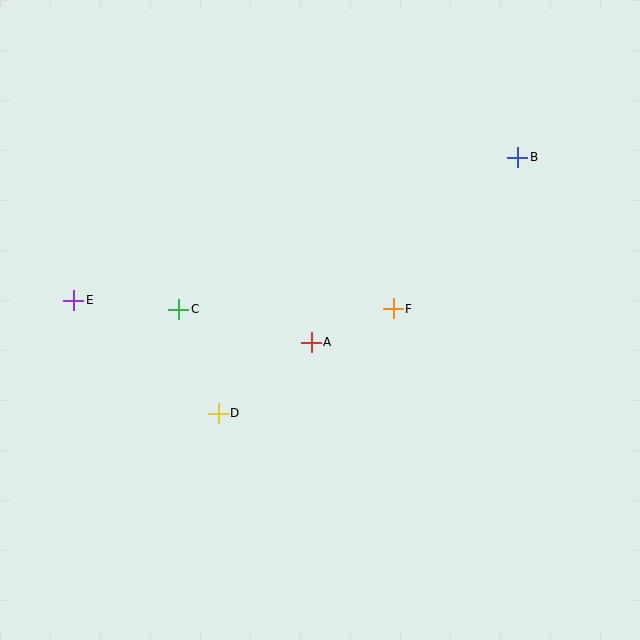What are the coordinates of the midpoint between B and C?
The midpoint between B and C is at (348, 233).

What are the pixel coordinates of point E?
Point E is at (74, 300).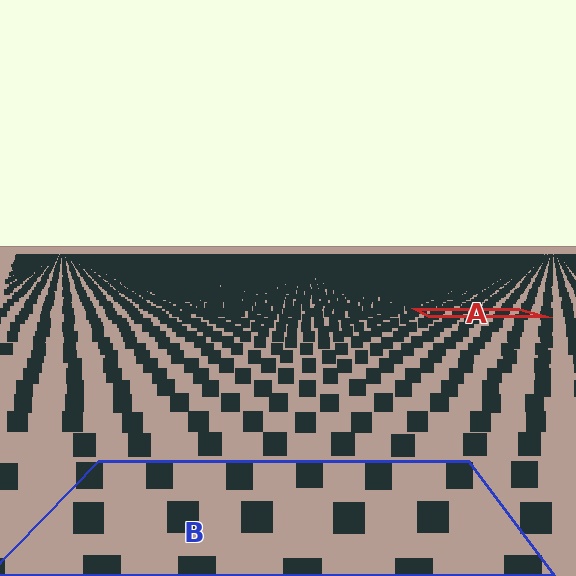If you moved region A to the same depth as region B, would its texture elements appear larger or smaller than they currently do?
They would appear larger. At a closer depth, the same texture elements are projected at a bigger on-screen size.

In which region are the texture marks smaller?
The texture marks are smaller in region A, because it is farther away.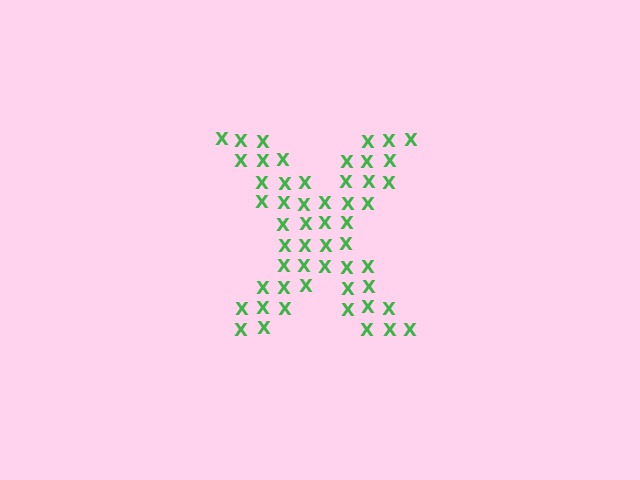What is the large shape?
The large shape is the letter X.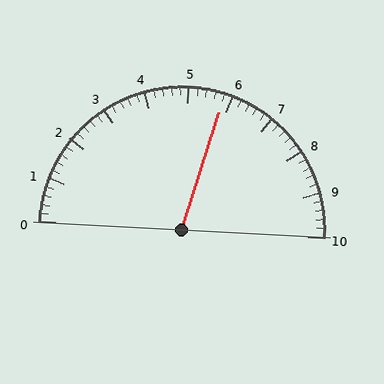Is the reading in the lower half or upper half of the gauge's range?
The reading is in the upper half of the range (0 to 10).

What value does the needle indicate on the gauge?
The needle indicates approximately 5.8.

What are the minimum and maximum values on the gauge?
The gauge ranges from 0 to 10.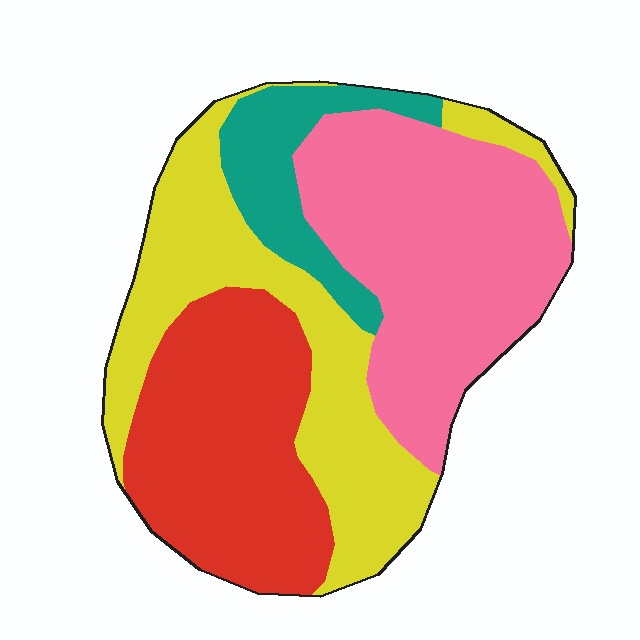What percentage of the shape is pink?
Pink covers around 35% of the shape.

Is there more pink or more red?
Pink.